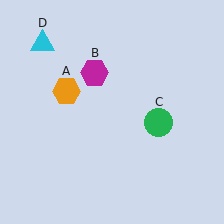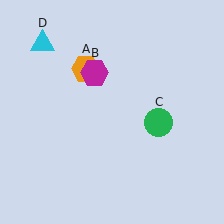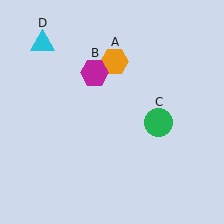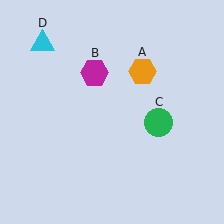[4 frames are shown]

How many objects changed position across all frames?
1 object changed position: orange hexagon (object A).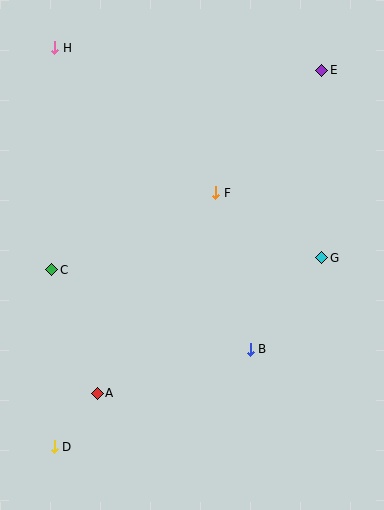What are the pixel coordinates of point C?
Point C is at (52, 270).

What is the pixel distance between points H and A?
The distance between H and A is 348 pixels.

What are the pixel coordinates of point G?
Point G is at (322, 258).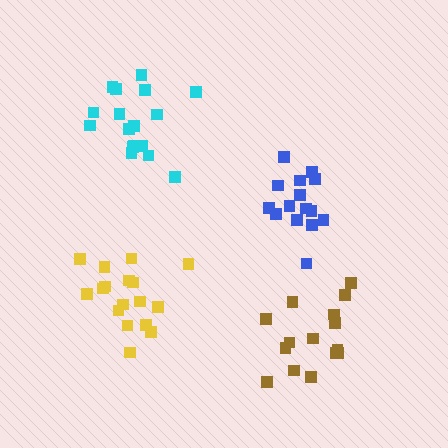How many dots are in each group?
Group 1: 18 dots, Group 2: 17 dots, Group 3: 15 dots, Group 4: 15 dots (65 total).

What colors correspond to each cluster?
The clusters are colored: yellow, cyan, brown, blue.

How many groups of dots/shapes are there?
There are 4 groups.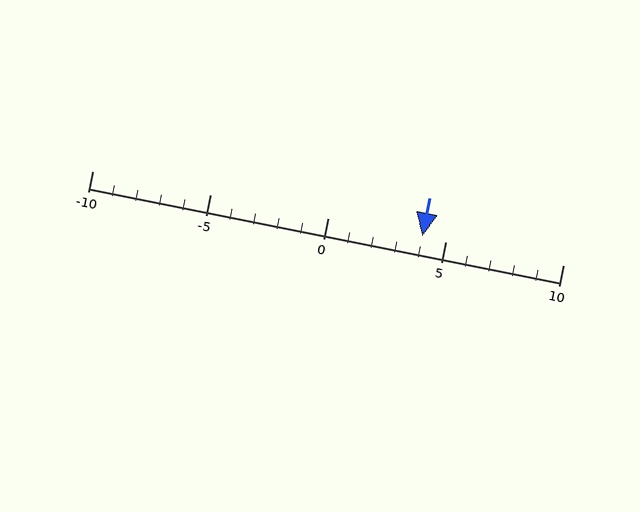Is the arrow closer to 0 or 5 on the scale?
The arrow is closer to 5.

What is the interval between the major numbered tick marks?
The major tick marks are spaced 5 units apart.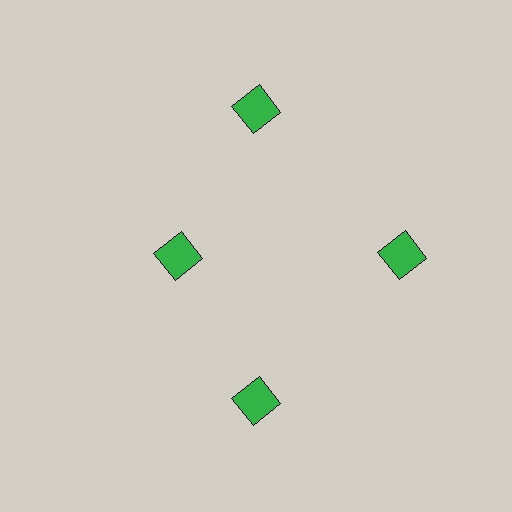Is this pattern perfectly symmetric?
No. The 4 green diamonds are arranged in a ring, but one element near the 9 o'clock position is pulled inward toward the center, breaking the 4-fold rotational symmetry.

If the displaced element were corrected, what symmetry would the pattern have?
It would have 4-fold rotational symmetry — the pattern would map onto itself every 90 degrees.